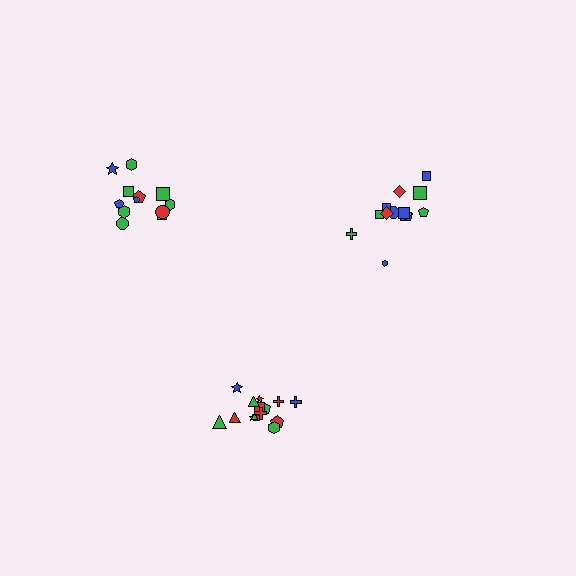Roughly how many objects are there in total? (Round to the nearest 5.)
Roughly 40 objects in total.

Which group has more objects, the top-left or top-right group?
The top-right group.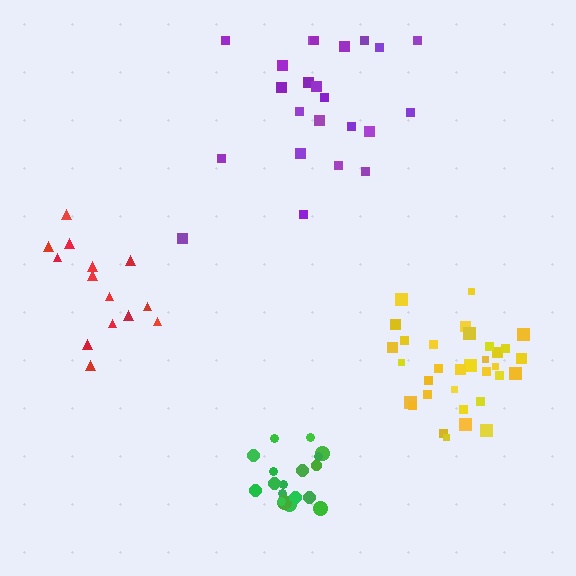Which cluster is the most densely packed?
Green.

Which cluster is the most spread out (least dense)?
Purple.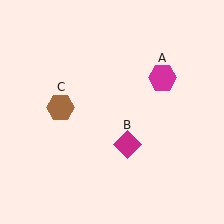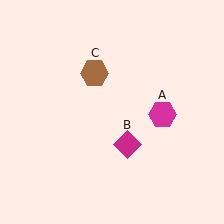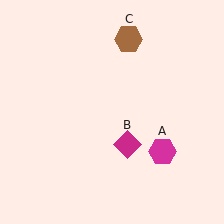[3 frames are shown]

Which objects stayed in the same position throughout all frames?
Magenta diamond (object B) remained stationary.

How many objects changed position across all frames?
2 objects changed position: magenta hexagon (object A), brown hexagon (object C).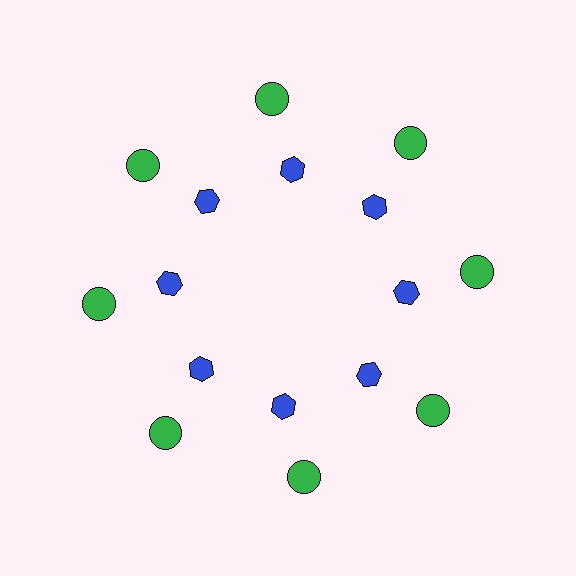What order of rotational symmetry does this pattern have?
This pattern has 8-fold rotational symmetry.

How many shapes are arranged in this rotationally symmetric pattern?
There are 16 shapes, arranged in 8 groups of 2.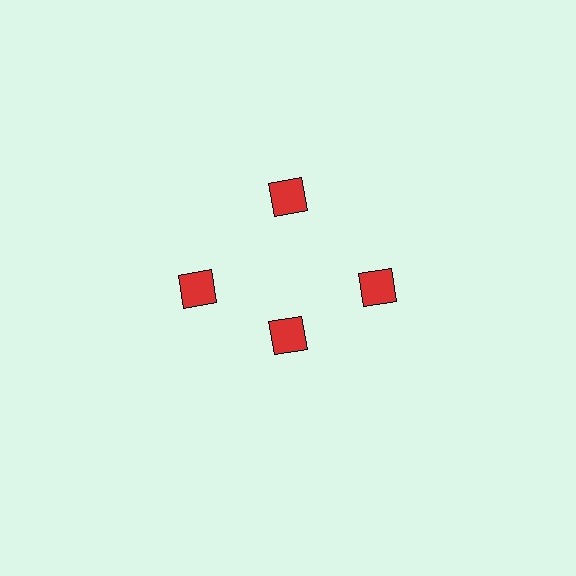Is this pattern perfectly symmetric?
No. The 4 red diamonds are arranged in a ring, but one element near the 6 o'clock position is pulled inward toward the center, breaking the 4-fold rotational symmetry.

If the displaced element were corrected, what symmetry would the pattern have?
It would have 4-fold rotational symmetry — the pattern would map onto itself every 90 degrees.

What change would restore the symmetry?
The symmetry would be restored by moving it outward, back onto the ring so that all 4 diamonds sit at equal angles and equal distance from the center.